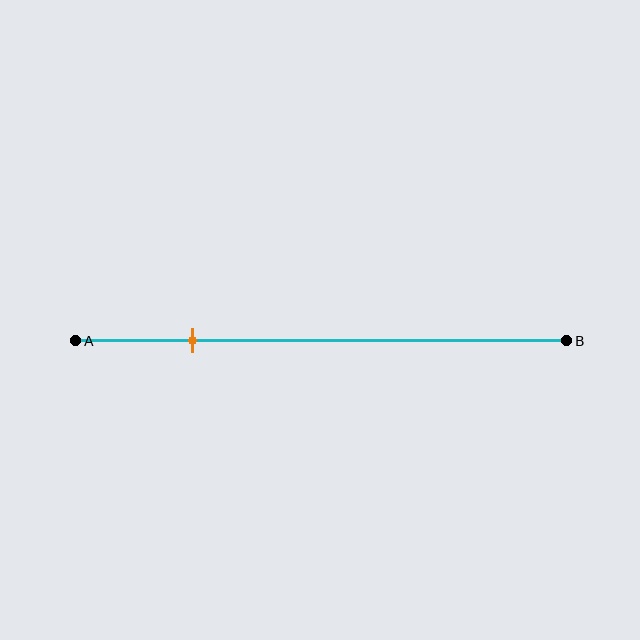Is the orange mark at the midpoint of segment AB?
No, the mark is at about 25% from A, not at the 50% midpoint.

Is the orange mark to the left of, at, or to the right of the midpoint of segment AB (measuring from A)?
The orange mark is to the left of the midpoint of segment AB.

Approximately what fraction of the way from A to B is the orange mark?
The orange mark is approximately 25% of the way from A to B.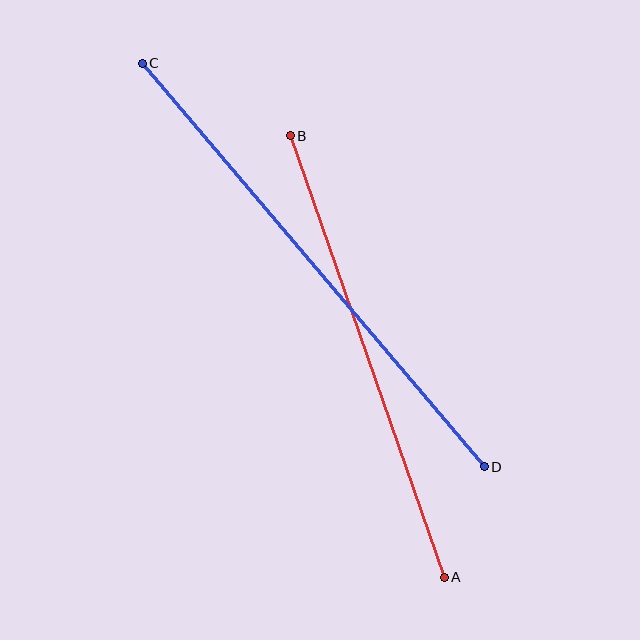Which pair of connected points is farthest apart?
Points C and D are farthest apart.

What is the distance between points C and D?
The distance is approximately 529 pixels.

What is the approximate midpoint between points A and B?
The midpoint is at approximately (367, 357) pixels.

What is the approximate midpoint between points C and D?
The midpoint is at approximately (313, 265) pixels.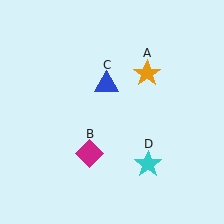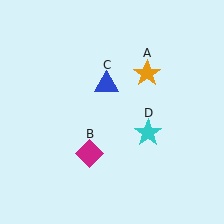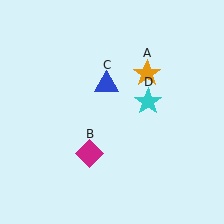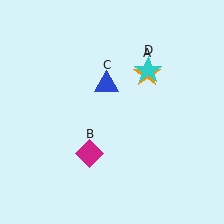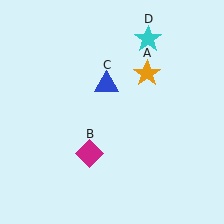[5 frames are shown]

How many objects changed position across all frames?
1 object changed position: cyan star (object D).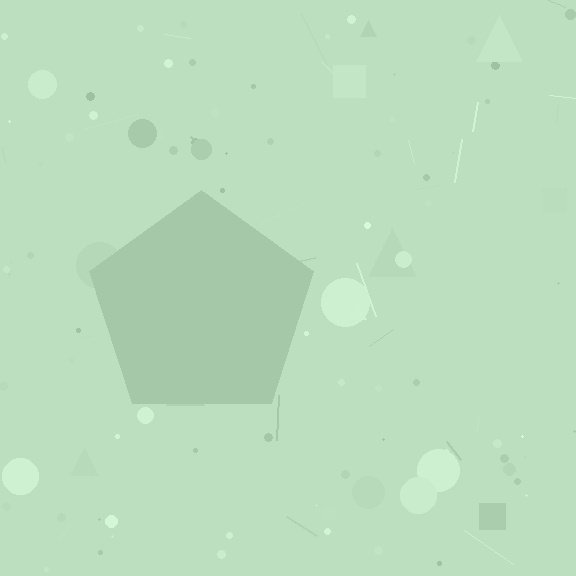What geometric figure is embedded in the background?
A pentagon is embedded in the background.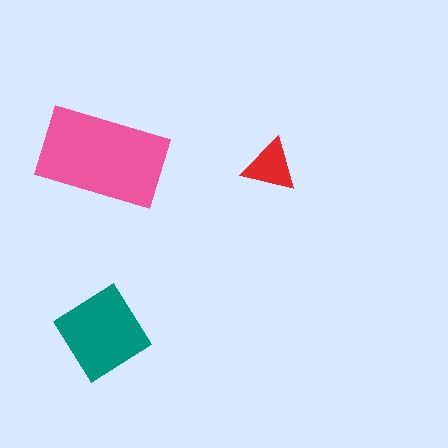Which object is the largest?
The pink rectangle.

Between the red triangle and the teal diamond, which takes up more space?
The teal diamond.